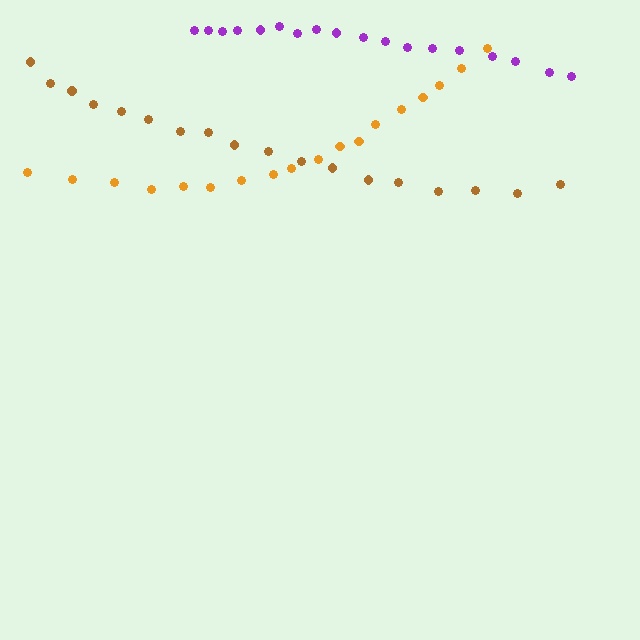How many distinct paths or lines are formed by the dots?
There are 3 distinct paths.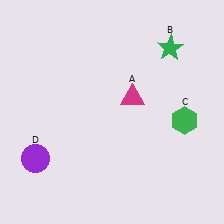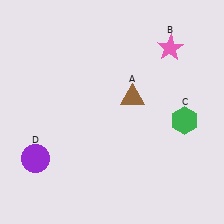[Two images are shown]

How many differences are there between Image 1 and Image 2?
There are 2 differences between the two images.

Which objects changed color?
A changed from magenta to brown. B changed from green to pink.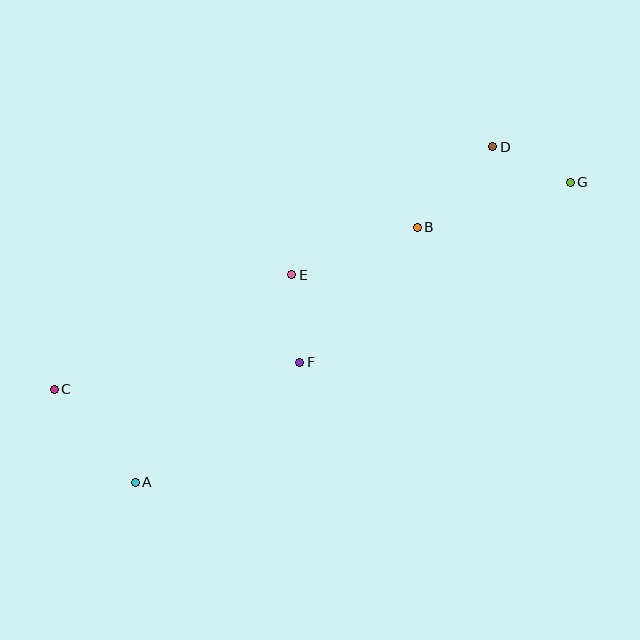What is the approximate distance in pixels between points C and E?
The distance between C and E is approximately 264 pixels.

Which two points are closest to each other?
Points D and G are closest to each other.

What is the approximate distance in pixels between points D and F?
The distance between D and F is approximately 290 pixels.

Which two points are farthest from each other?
Points C and G are farthest from each other.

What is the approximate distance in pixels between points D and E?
The distance between D and E is approximately 238 pixels.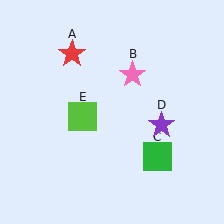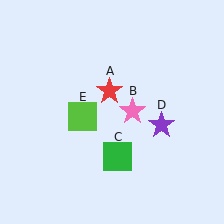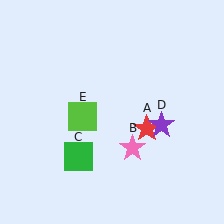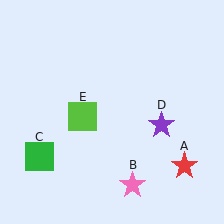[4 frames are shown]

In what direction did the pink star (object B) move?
The pink star (object B) moved down.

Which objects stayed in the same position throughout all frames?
Purple star (object D) and lime square (object E) remained stationary.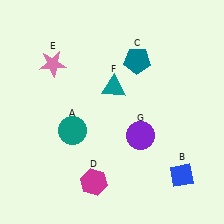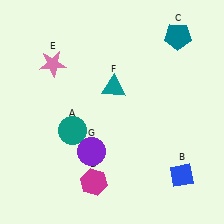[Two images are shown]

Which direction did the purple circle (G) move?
The purple circle (G) moved left.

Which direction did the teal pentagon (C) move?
The teal pentagon (C) moved right.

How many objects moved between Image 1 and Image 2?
2 objects moved between the two images.